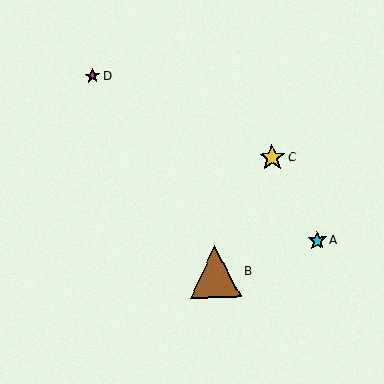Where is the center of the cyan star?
The center of the cyan star is at (317, 241).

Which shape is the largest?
The brown triangle (labeled B) is the largest.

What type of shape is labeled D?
Shape D is a magenta star.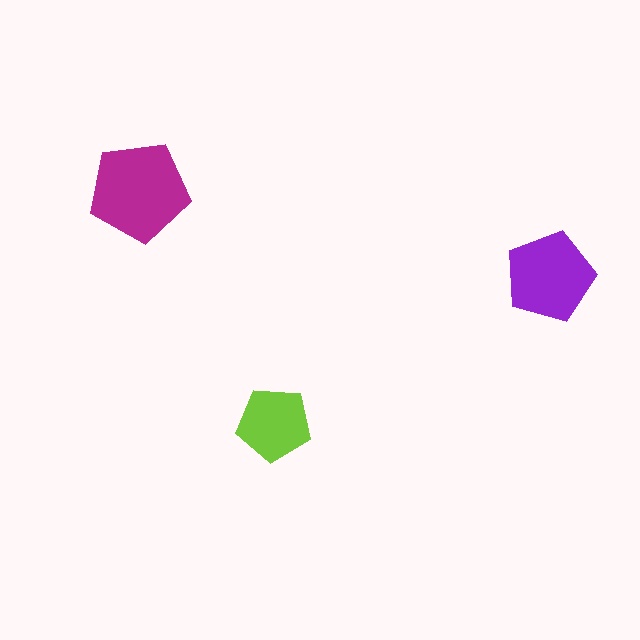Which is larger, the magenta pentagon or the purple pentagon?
The magenta one.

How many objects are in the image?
There are 3 objects in the image.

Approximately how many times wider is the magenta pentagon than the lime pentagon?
About 1.5 times wider.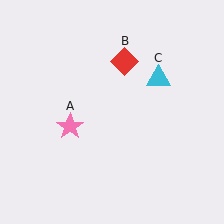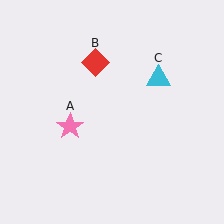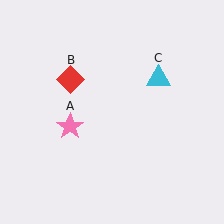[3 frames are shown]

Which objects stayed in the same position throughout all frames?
Pink star (object A) and cyan triangle (object C) remained stationary.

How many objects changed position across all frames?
1 object changed position: red diamond (object B).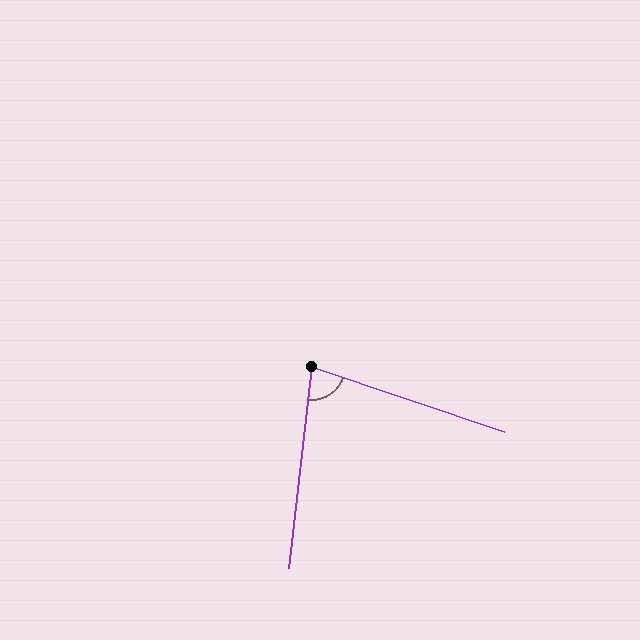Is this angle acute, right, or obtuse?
It is acute.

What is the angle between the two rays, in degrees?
Approximately 78 degrees.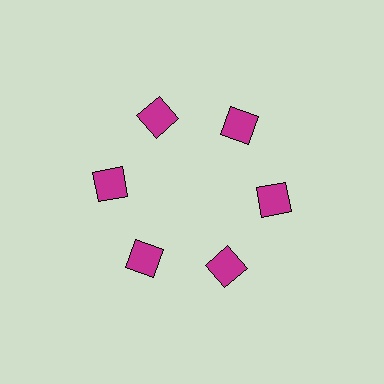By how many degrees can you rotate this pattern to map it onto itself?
The pattern maps onto itself every 60 degrees of rotation.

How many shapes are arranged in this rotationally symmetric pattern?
There are 6 shapes, arranged in 6 groups of 1.